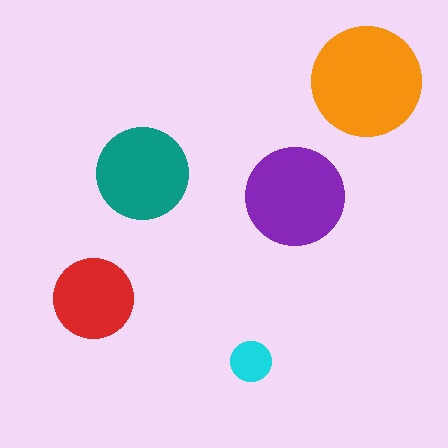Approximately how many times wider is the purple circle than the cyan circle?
About 2.5 times wider.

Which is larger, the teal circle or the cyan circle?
The teal one.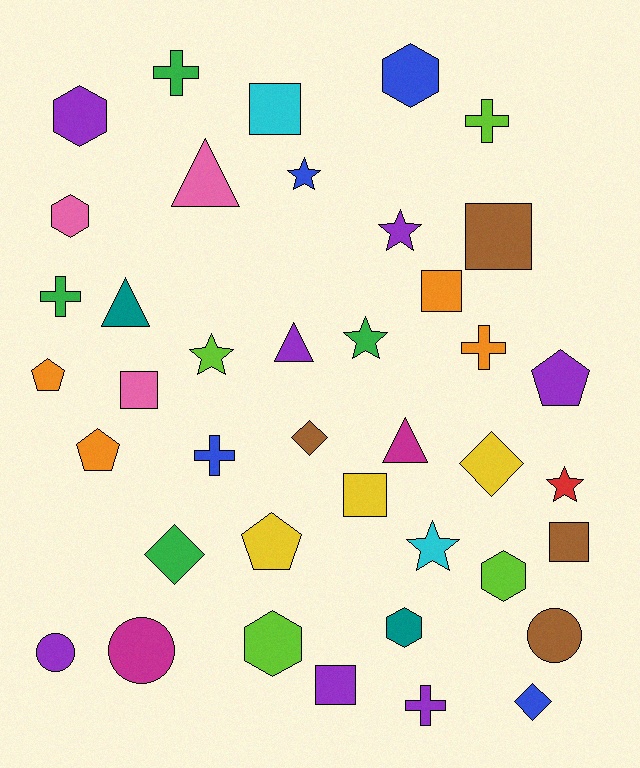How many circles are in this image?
There are 3 circles.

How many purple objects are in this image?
There are 7 purple objects.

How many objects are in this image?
There are 40 objects.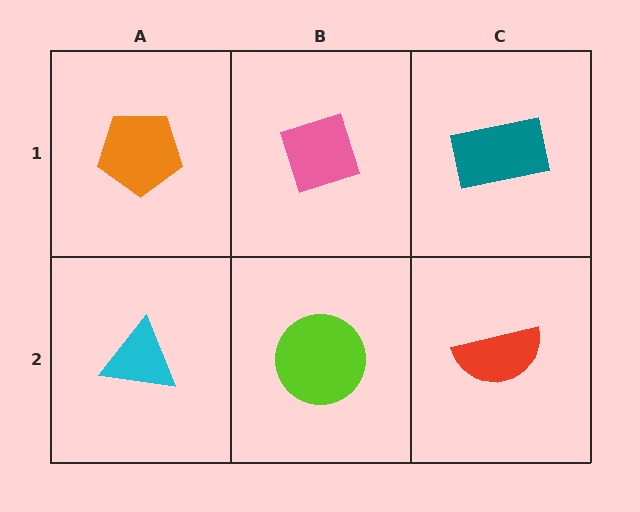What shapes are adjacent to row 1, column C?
A red semicircle (row 2, column C), a pink diamond (row 1, column B).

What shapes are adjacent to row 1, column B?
A lime circle (row 2, column B), an orange pentagon (row 1, column A), a teal rectangle (row 1, column C).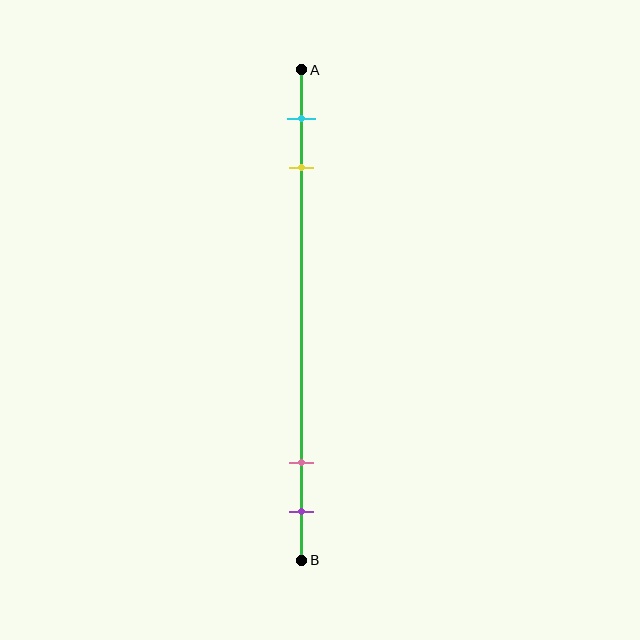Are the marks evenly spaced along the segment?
No, the marks are not evenly spaced.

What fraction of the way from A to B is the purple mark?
The purple mark is approximately 90% (0.9) of the way from A to B.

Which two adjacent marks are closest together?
The pink and purple marks are the closest adjacent pair.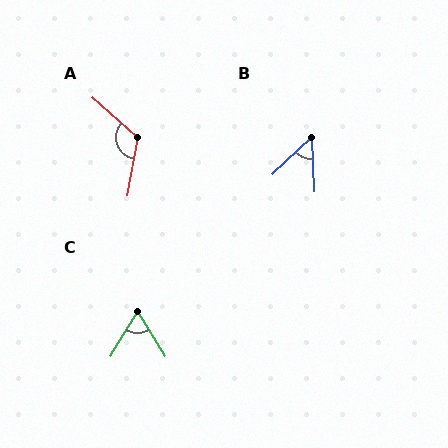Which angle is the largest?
A, at approximately 122 degrees.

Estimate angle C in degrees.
Approximately 63 degrees.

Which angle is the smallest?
B, at approximately 49 degrees.